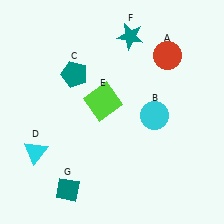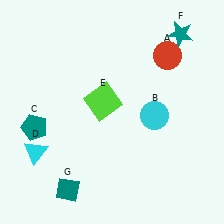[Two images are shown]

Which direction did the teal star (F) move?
The teal star (F) moved right.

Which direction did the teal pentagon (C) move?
The teal pentagon (C) moved down.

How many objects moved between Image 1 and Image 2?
2 objects moved between the two images.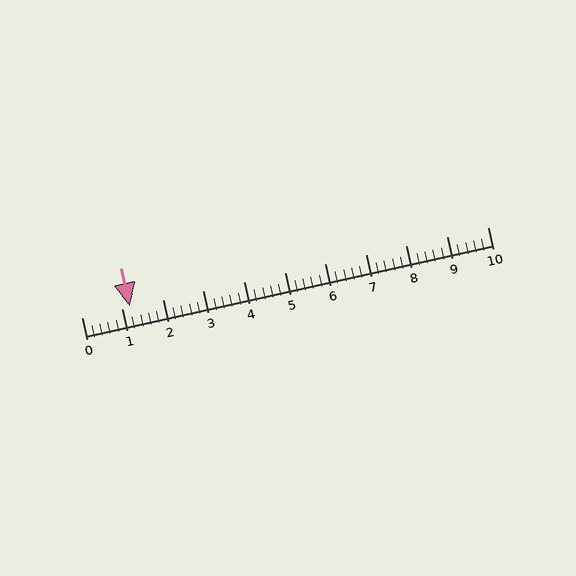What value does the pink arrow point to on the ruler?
The pink arrow points to approximately 1.2.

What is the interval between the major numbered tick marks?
The major tick marks are spaced 1 units apart.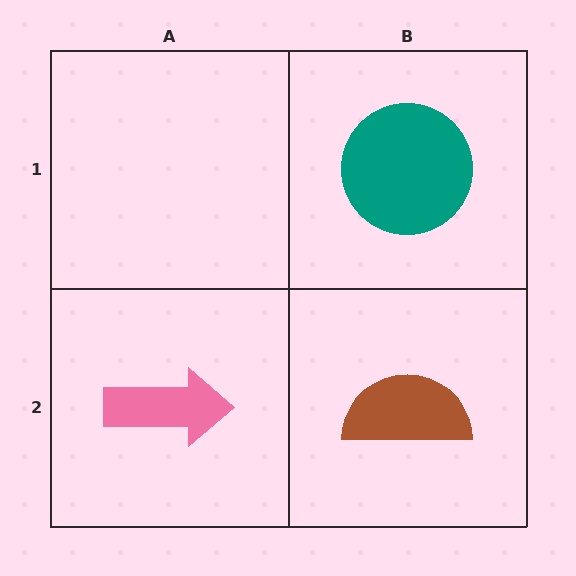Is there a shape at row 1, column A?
No, that cell is empty.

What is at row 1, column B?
A teal circle.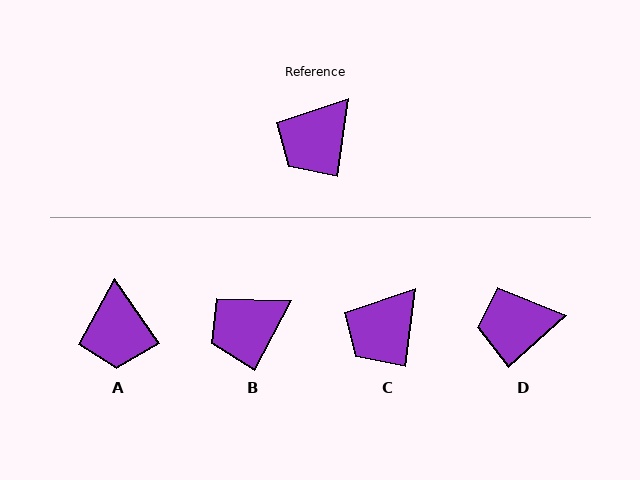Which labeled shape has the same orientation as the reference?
C.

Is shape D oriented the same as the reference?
No, it is off by about 41 degrees.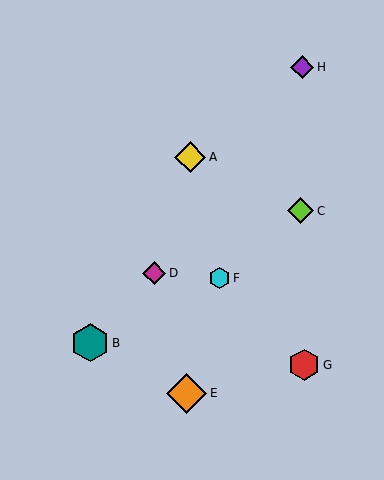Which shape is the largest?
The orange diamond (labeled E) is the largest.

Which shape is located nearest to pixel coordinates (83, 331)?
The teal hexagon (labeled B) at (90, 343) is nearest to that location.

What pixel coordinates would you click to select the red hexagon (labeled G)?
Click at (304, 365) to select the red hexagon G.